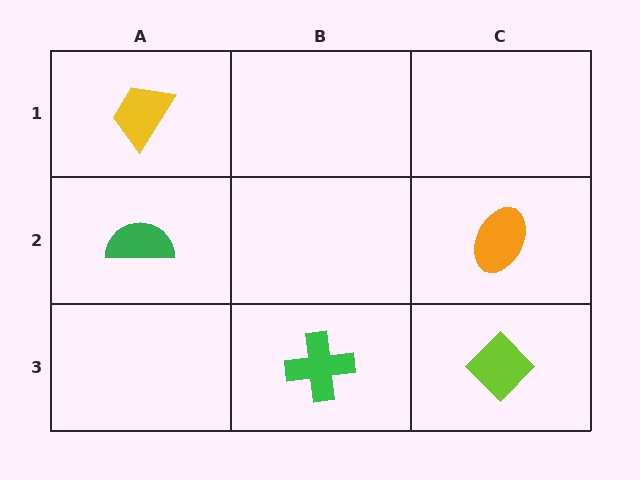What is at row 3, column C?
A lime diamond.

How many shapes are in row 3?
2 shapes.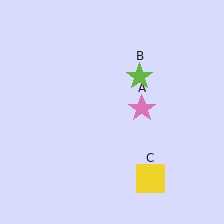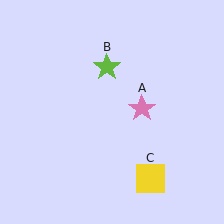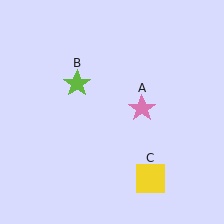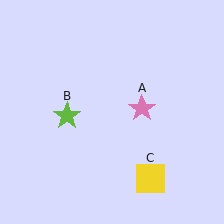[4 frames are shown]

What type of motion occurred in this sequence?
The lime star (object B) rotated counterclockwise around the center of the scene.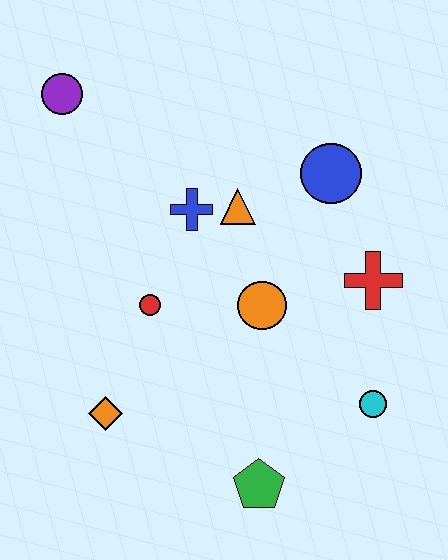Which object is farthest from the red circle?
The cyan circle is farthest from the red circle.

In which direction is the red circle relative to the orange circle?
The red circle is to the left of the orange circle.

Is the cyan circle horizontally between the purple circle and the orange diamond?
No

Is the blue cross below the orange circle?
No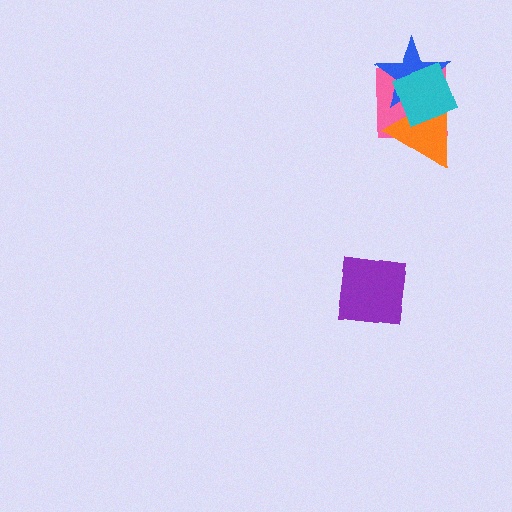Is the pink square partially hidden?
Yes, it is partially covered by another shape.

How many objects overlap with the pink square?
3 objects overlap with the pink square.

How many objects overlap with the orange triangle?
3 objects overlap with the orange triangle.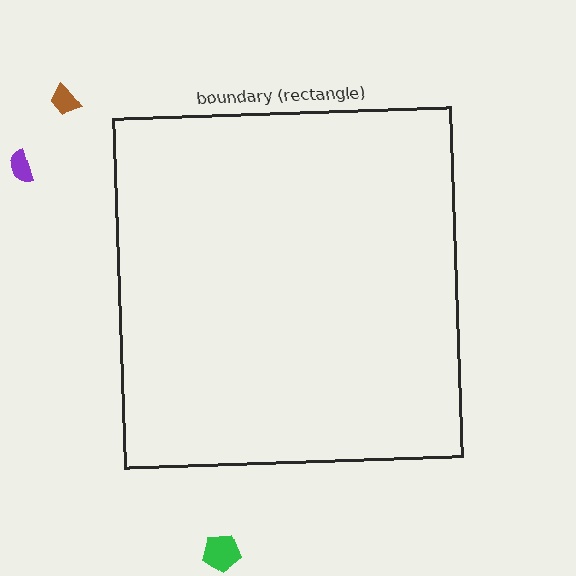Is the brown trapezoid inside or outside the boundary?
Outside.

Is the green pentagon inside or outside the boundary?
Outside.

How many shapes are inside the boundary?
0 inside, 3 outside.